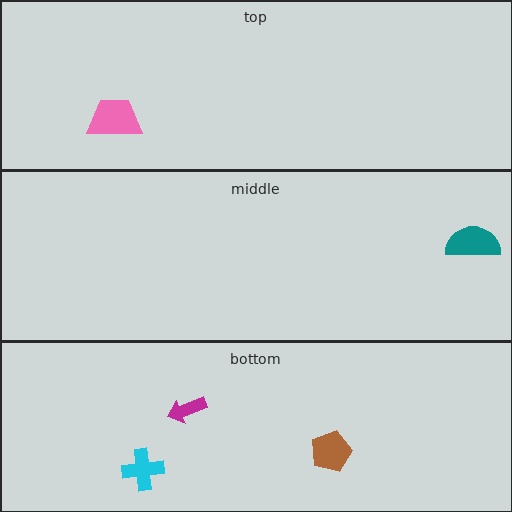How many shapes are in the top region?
1.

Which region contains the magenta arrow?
The bottom region.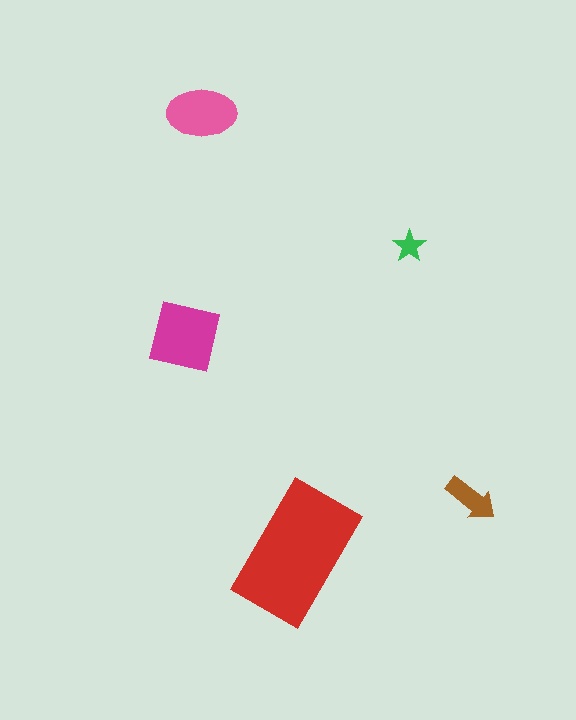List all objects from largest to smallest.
The red rectangle, the magenta square, the pink ellipse, the brown arrow, the green star.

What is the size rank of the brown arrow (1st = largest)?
4th.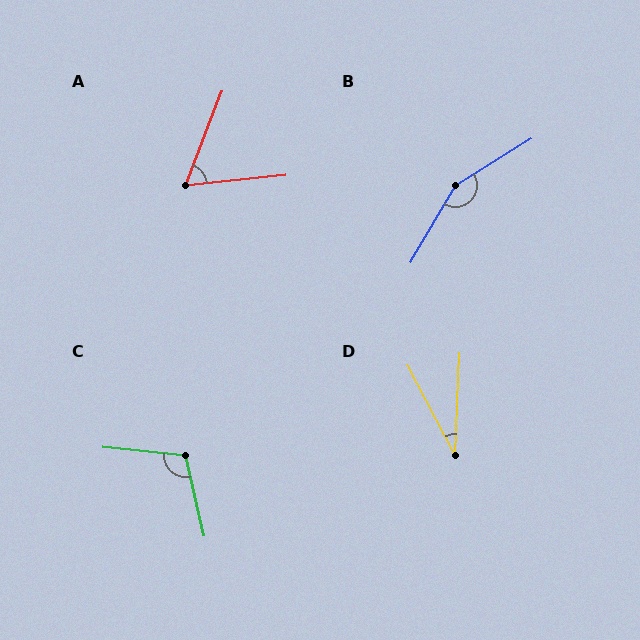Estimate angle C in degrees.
Approximately 109 degrees.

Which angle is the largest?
B, at approximately 152 degrees.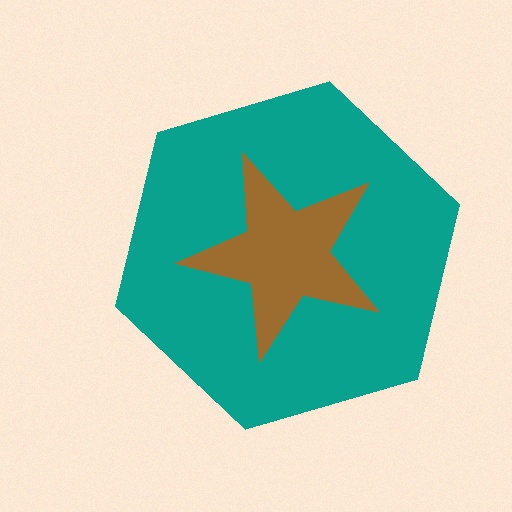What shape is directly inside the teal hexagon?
The brown star.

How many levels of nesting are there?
2.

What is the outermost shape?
The teal hexagon.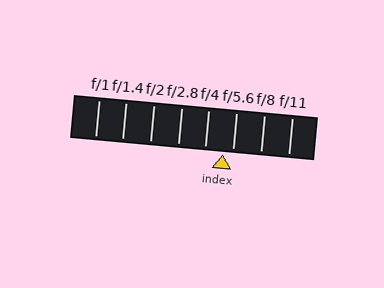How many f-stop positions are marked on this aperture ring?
There are 8 f-stop positions marked.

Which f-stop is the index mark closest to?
The index mark is closest to f/5.6.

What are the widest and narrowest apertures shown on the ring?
The widest aperture shown is f/1 and the narrowest is f/11.